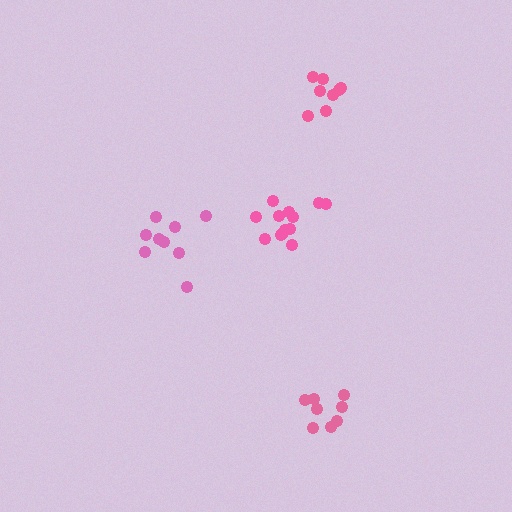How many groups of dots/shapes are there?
There are 4 groups.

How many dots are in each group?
Group 1: 8 dots, Group 2: 10 dots, Group 3: 8 dots, Group 4: 13 dots (39 total).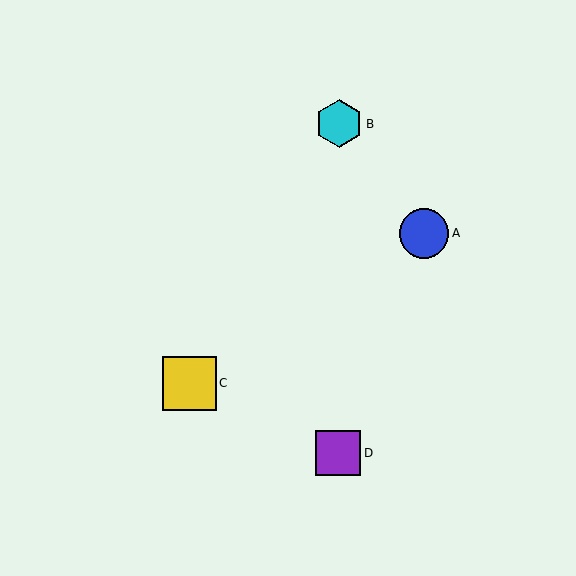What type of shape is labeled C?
Shape C is a yellow square.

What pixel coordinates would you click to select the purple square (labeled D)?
Click at (338, 453) to select the purple square D.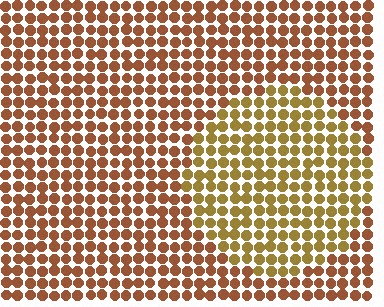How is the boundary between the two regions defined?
The boundary is defined purely by a slight shift in hue (about 28 degrees). Spacing, size, and orientation are identical on both sides.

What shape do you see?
I see a circle.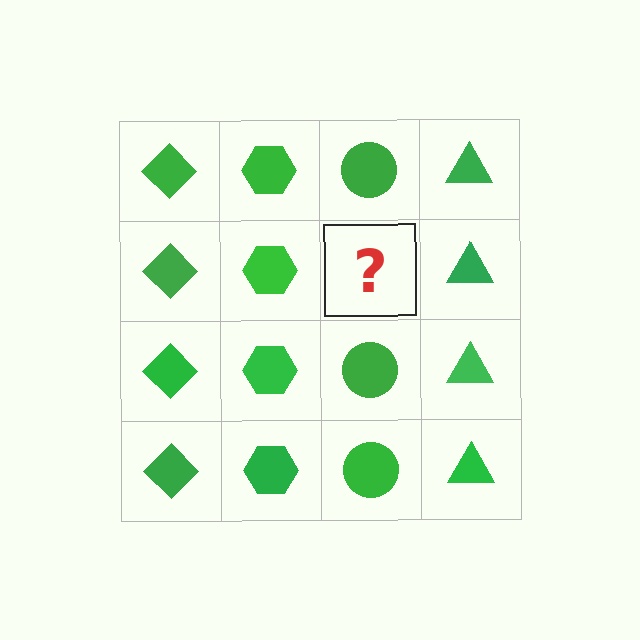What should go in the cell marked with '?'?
The missing cell should contain a green circle.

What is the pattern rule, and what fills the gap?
The rule is that each column has a consistent shape. The gap should be filled with a green circle.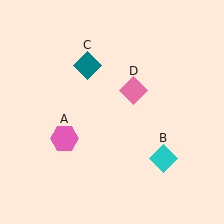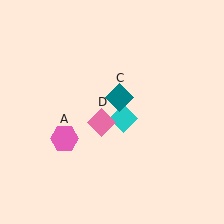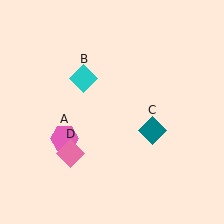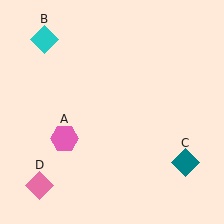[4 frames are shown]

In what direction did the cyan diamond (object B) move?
The cyan diamond (object B) moved up and to the left.